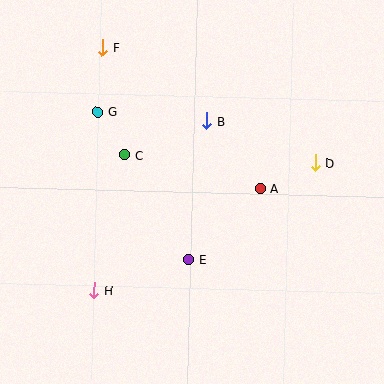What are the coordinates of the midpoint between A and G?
The midpoint between A and G is at (179, 150).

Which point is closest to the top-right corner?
Point D is closest to the top-right corner.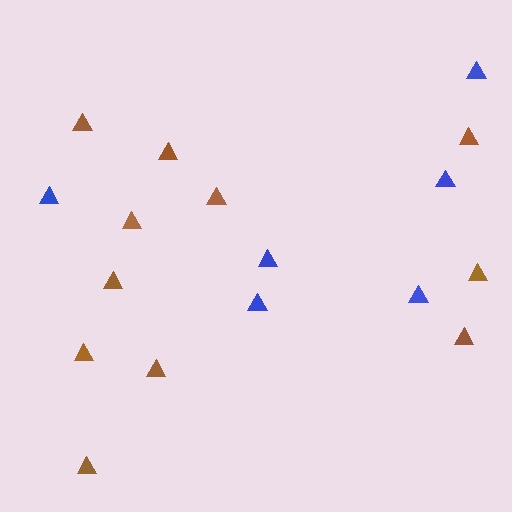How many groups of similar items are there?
There are 2 groups: one group of blue triangles (6) and one group of brown triangles (11).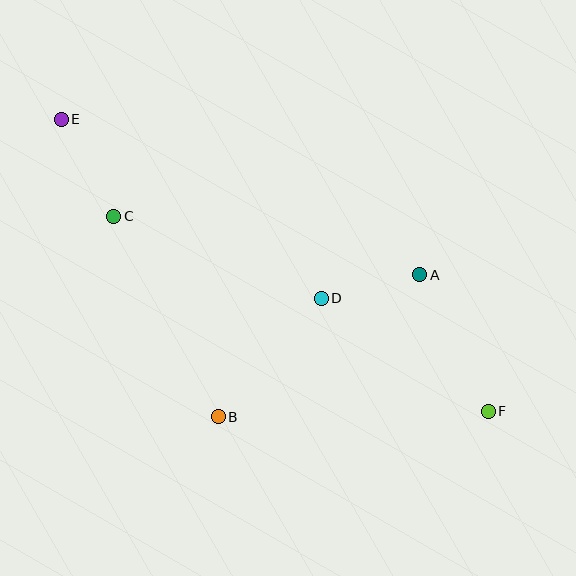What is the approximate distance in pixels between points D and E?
The distance between D and E is approximately 316 pixels.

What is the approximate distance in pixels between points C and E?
The distance between C and E is approximately 110 pixels.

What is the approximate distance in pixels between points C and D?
The distance between C and D is approximately 223 pixels.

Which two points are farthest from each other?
Points E and F are farthest from each other.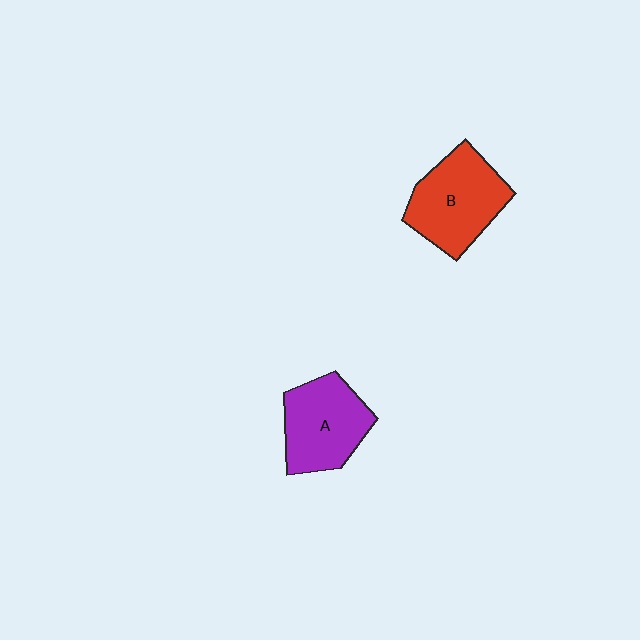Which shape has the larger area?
Shape B (red).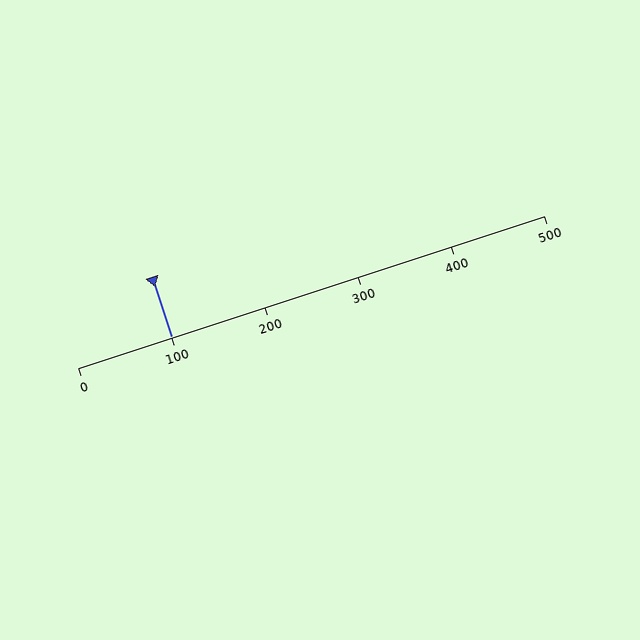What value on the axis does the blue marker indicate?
The marker indicates approximately 100.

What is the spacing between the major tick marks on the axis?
The major ticks are spaced 100 apart.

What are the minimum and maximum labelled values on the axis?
The axis runs from 0 to 500.